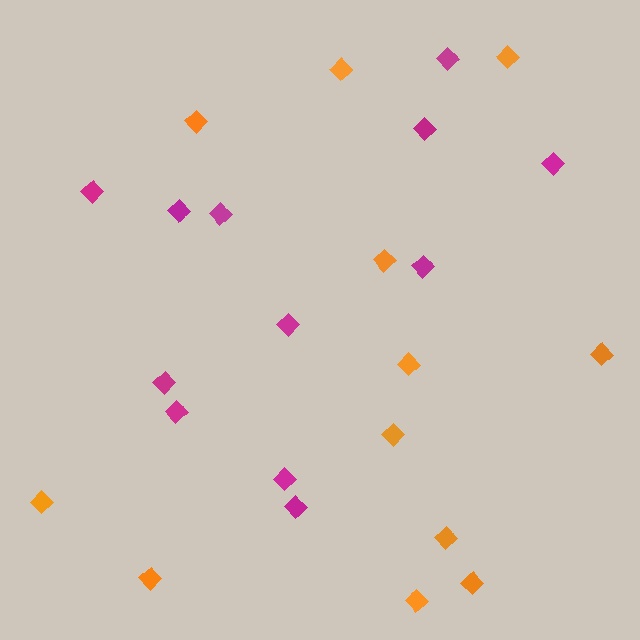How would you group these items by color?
There are 2 groups: one group of magenta diamonds (12) and one group of orange diamonds (12).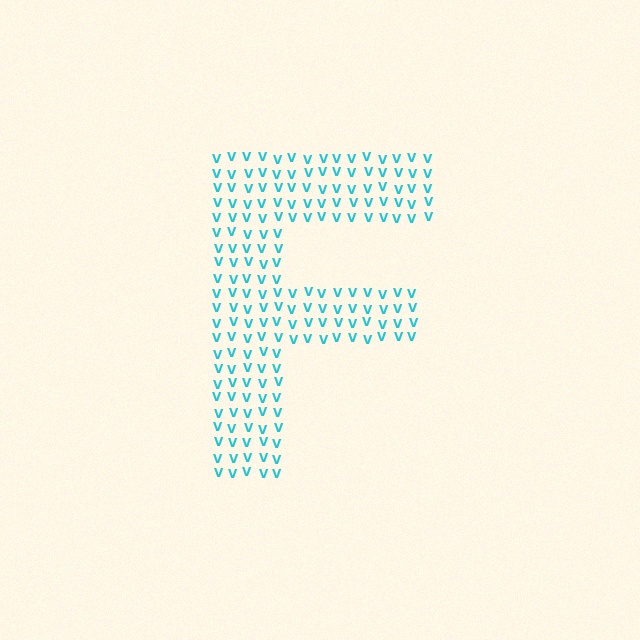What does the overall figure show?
The overall figure shows the letter F.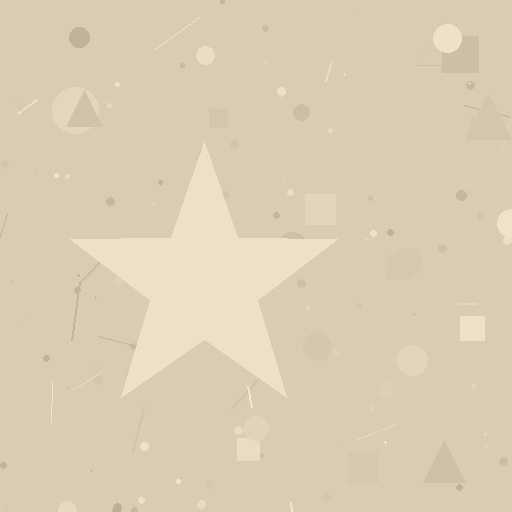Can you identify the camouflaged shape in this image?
The camouflaged shape is a star.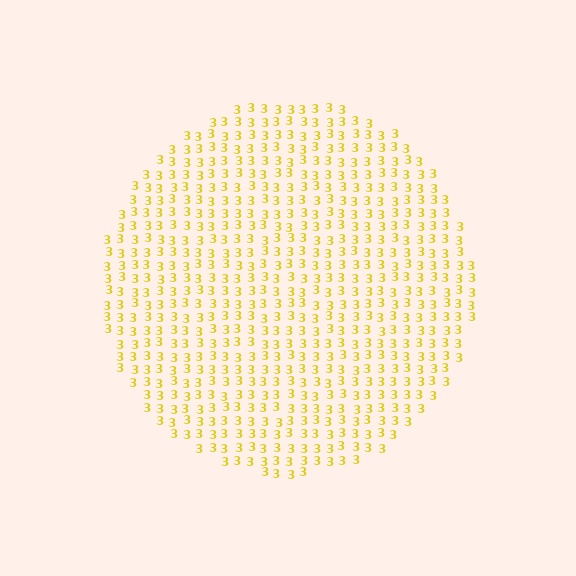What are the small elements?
The small elements are digit 3's.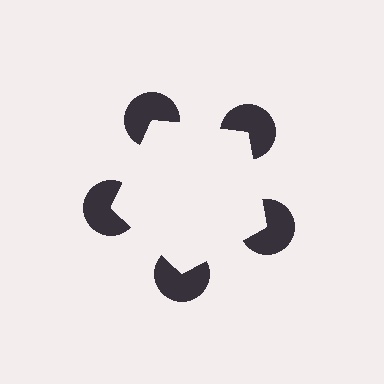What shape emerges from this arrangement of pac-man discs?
An illusory pentagon — its edges are inferred from the aligned wedge cuts in the pac-man discs, not physically drawn.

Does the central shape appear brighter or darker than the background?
It typically appears slightly brighter than the background, even though no actual brightness change is drawn.